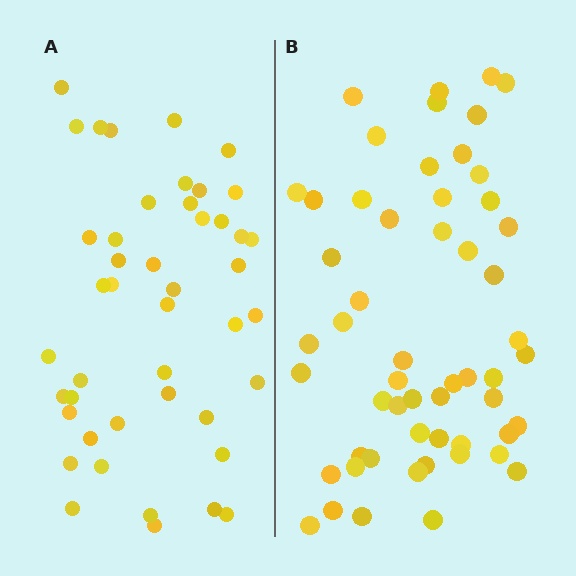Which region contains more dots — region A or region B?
Region B (the right region) has more dots.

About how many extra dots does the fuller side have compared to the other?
Region B has roughly 10 or so more dots than region A.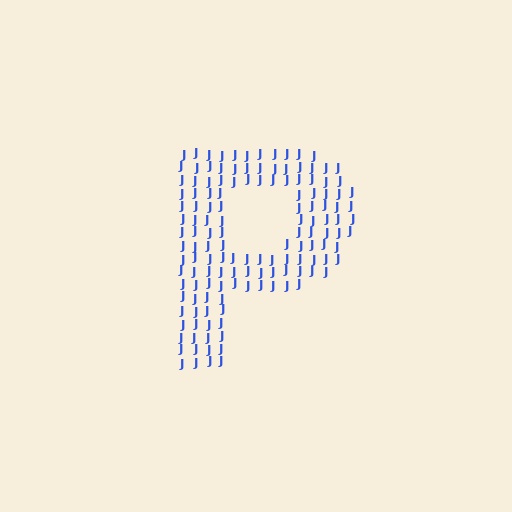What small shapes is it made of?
It is made of small letter J's.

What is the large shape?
The large shape is the letter P.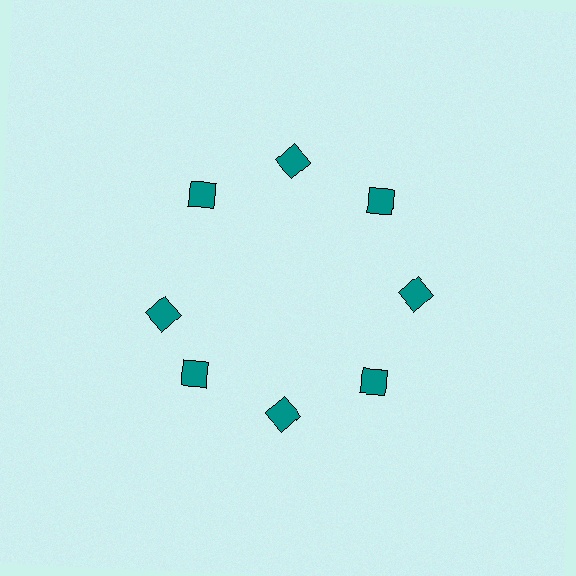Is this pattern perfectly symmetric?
No. The 8 teal squares are arranged in a ring, but one element near the 9 o'clock position is rotated out of alignment along the ring, breaking the 8-fold rotational symmetry.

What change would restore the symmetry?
The symmetry would be restored by rotating it back into even spacing with its neighbors so that all 8 squares sit at equal angles and equal distance from the center.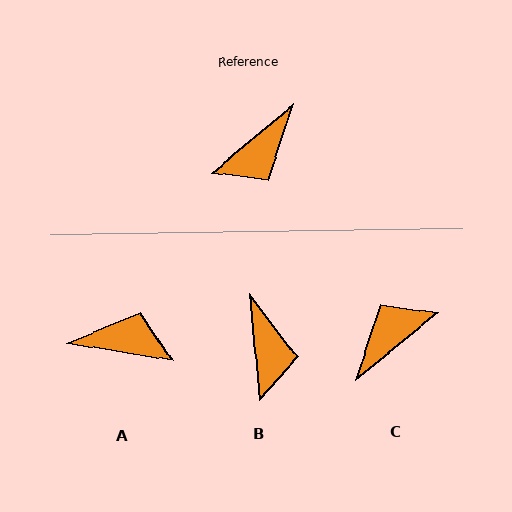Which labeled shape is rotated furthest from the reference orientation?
C, about 180 degrees away.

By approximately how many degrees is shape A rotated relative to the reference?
Approximately 130 degrees counter-clockwise.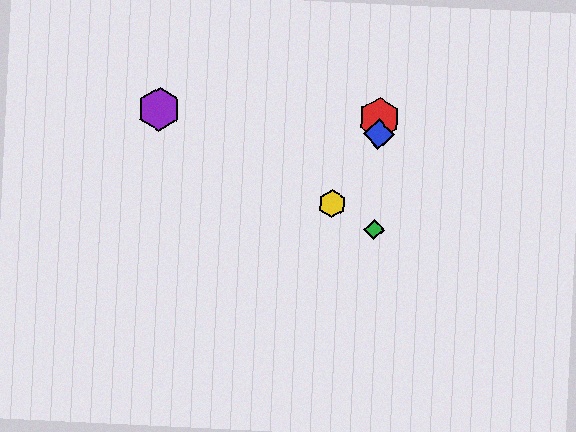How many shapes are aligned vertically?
3 shapes (the red hexagon, the blue diamond, the green diamond) are aligned vertically.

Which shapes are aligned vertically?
The red hexagon, the blue diamond, the green diamond are aligned vertically.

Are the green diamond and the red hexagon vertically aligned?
Yes, both are at x≈374.